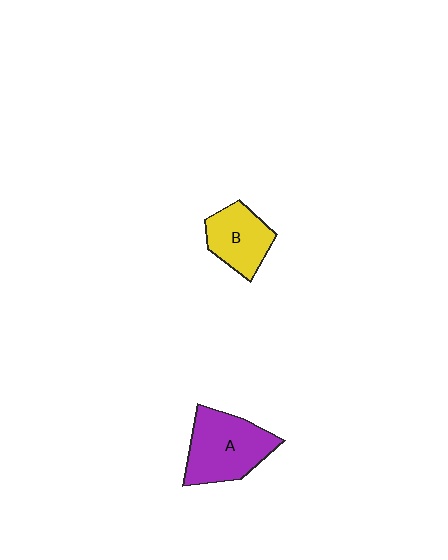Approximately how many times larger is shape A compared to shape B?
Approximately 1.4 times.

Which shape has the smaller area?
Shape B (yellow).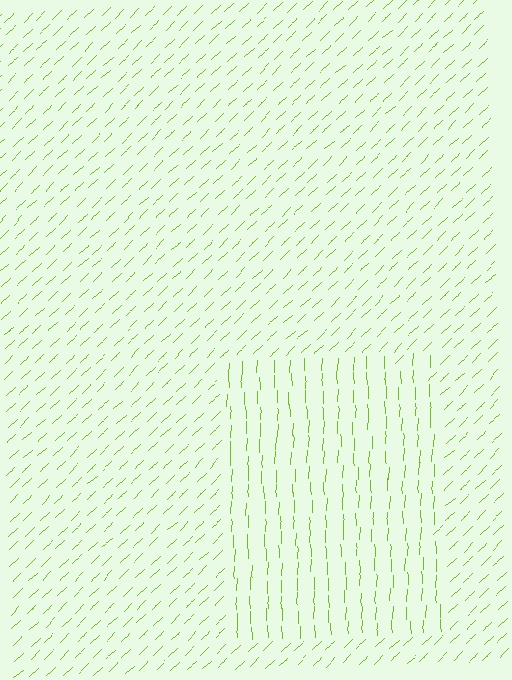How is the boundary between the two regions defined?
The boundary is defined purely by a change in line orientation (approximately 45 degrees difference). All lines are the same color and thickness.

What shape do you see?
I see a rectangle.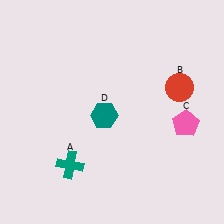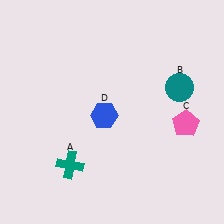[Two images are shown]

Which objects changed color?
B changed from red to teal. D changed from teal to blue.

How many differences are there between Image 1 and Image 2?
There are 2 differences between the two images.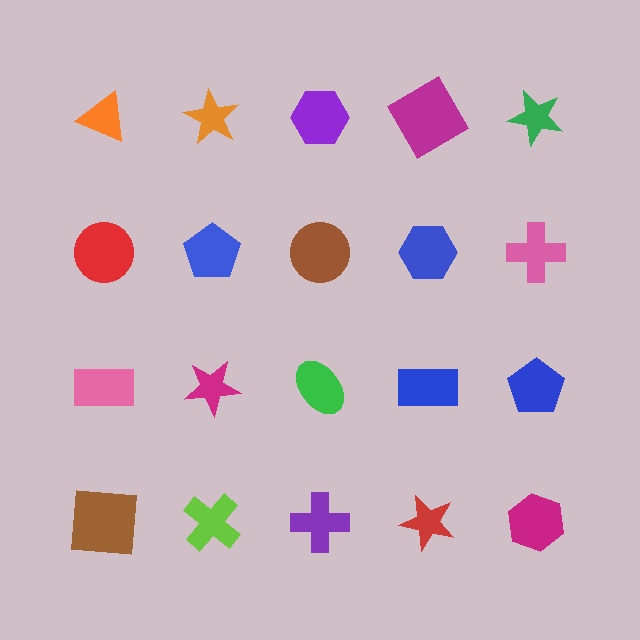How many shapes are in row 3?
5 shapes.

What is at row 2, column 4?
A blue hexagon.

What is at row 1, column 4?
A magenta diamond.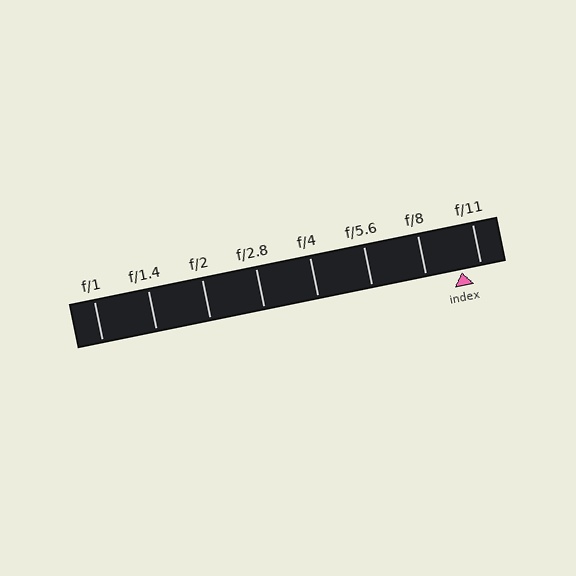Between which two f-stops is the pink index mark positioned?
The index mark is between f/8 and f/11.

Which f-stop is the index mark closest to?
The index mark is closest to f/11.